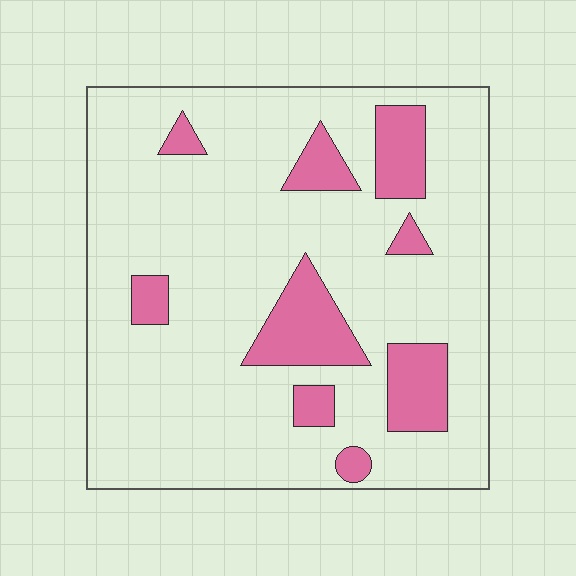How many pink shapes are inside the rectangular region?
9.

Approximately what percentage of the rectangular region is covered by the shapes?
Approximately 15%.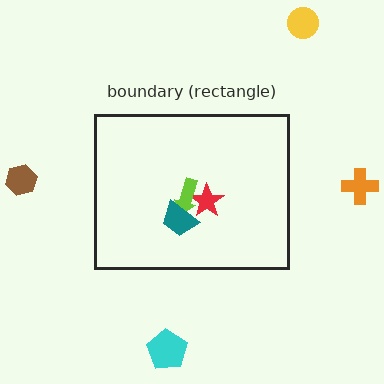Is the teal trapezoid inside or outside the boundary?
Inside.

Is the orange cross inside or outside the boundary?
Outside.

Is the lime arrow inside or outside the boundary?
Inside.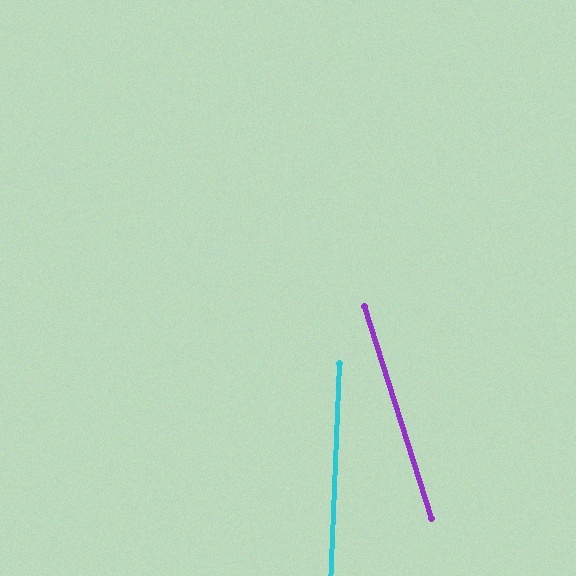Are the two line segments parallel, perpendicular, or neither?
Neither parallel nor perpendicular — they differ by about 20°.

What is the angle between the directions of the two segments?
Approximately 20 degrees.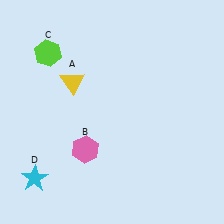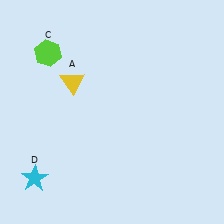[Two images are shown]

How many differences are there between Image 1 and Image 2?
There is 1 difference between the two images.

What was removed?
The pink hexagon (B) was removed in Image 2.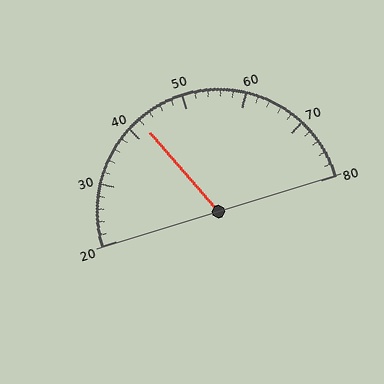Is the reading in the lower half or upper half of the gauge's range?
The reading is in the lower half of the range (20 to 80).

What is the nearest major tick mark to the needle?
The nearest major tick mark is 40.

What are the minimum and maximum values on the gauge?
The gauge ranges from 20 to 80.